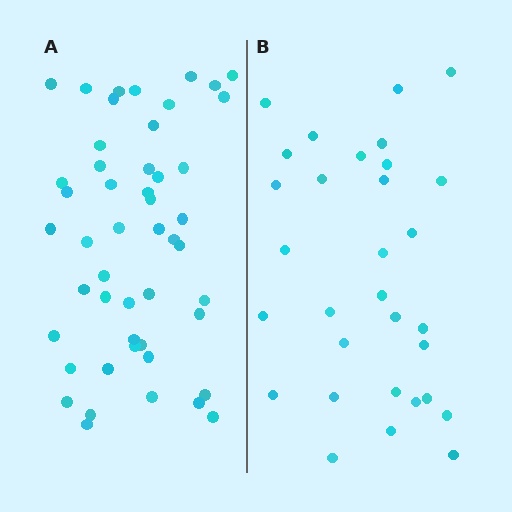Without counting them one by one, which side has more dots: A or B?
Region A (the left region) has more dots.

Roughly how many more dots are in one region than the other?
Region A has approximately 20 more dots than region B.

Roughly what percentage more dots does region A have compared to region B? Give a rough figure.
About 60% more.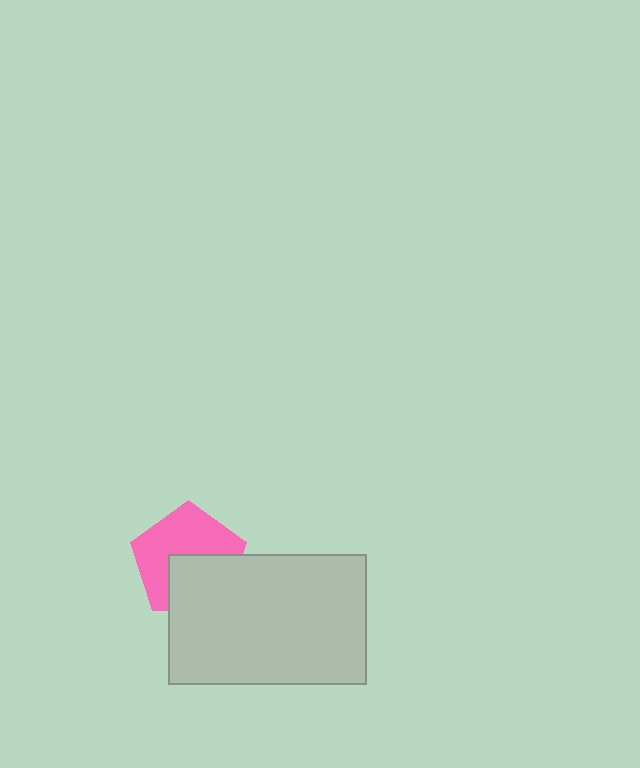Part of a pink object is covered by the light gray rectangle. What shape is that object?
It is a pentagon.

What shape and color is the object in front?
The object in front is a light gray rectangle.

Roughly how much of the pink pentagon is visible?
About half of it is visible (roughly 57%).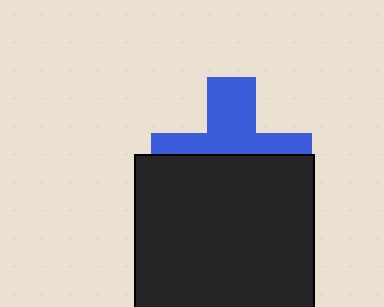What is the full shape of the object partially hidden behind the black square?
The partially hidden object is a blue cross.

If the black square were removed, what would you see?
You would see the complete blue cross.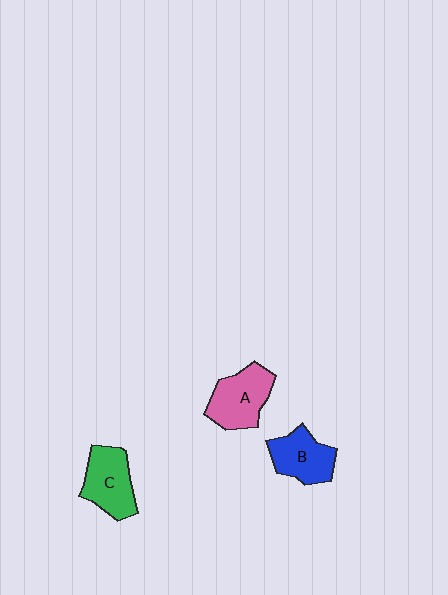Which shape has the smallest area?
Shape B (blue).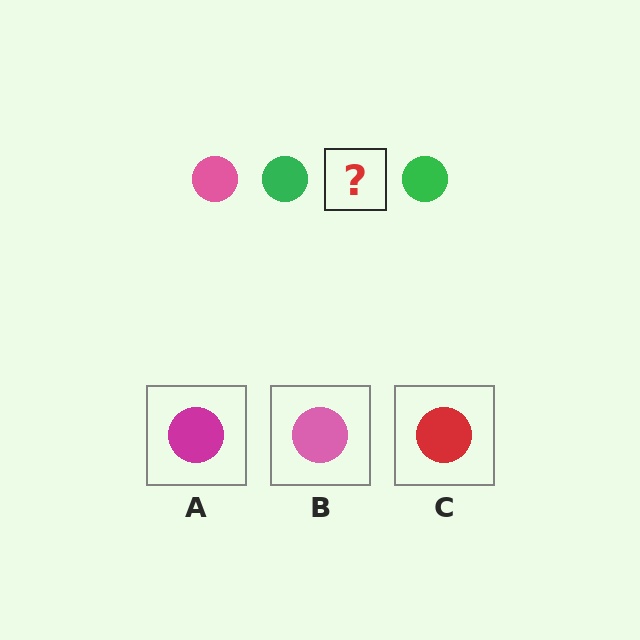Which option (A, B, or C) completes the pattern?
B.